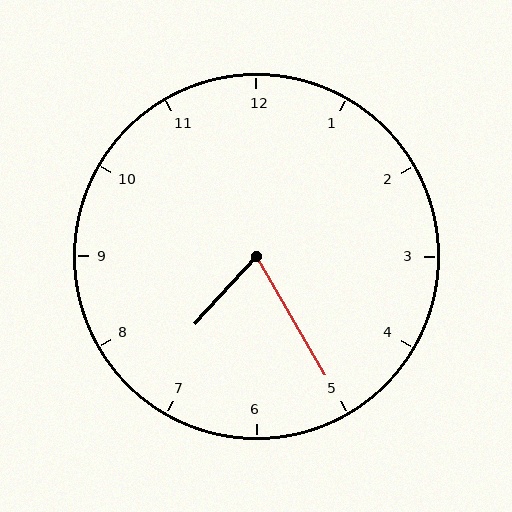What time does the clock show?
7:25.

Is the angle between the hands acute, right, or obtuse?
It is acute.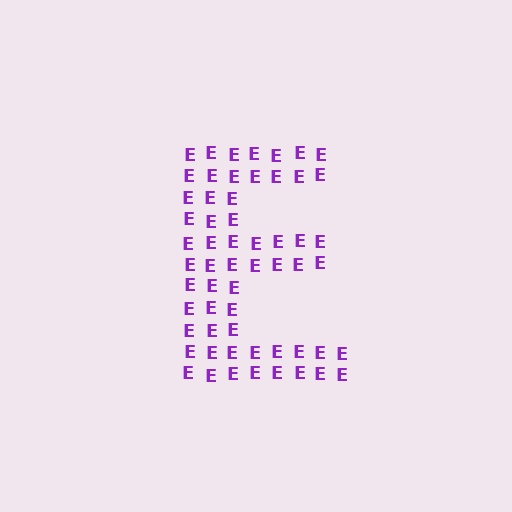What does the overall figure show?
The overall figure shows the letter E.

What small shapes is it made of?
It is made of small letter E's.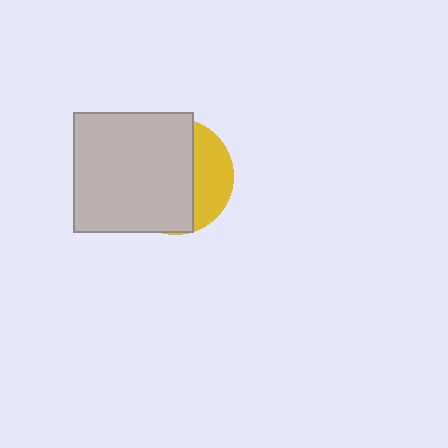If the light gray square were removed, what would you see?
You would see the complete yellow circle.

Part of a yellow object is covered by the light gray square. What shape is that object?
It is a circle.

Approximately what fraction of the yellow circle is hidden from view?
Roughly 69% of the yellow circle is hidden behind the light gray square.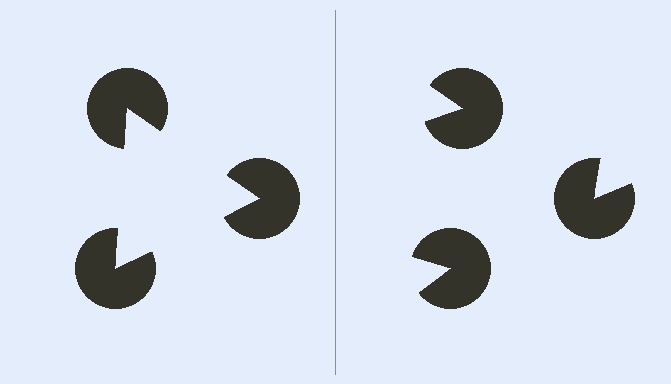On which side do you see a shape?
An illusory triangle appears on the left side. On the right side the wedge cuts are rotated, so no coherent shape forms.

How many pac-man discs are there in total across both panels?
6 — 3 on each side.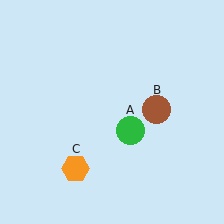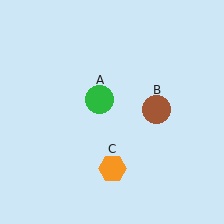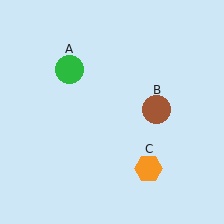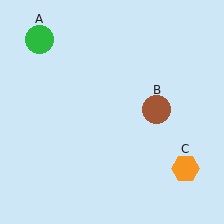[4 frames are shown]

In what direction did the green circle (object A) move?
The green circle (object A) moved up and to the left.